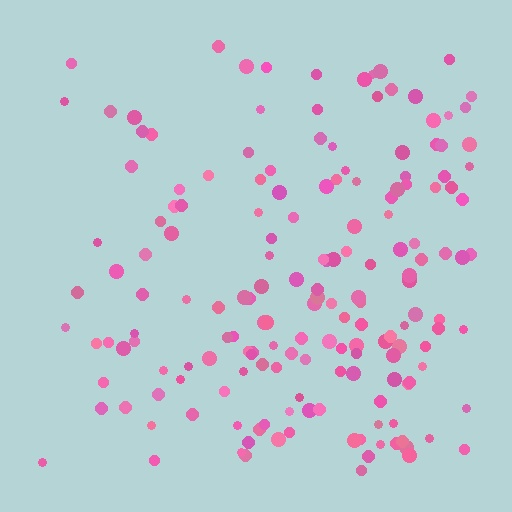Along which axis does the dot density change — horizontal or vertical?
Horizontal.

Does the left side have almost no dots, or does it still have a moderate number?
Still a moderate number, just noticeably fewer than the right.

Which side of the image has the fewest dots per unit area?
The left.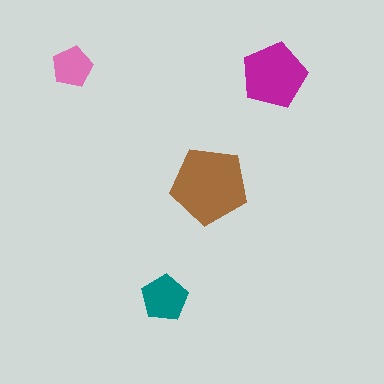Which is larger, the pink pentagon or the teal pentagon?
The teal one.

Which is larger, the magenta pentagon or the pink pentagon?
The magenta one.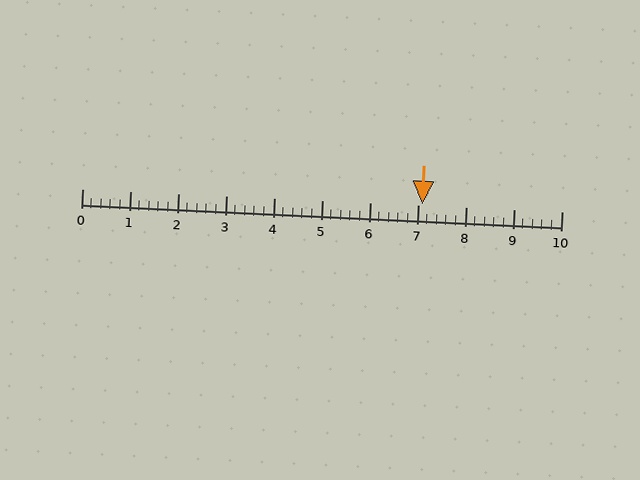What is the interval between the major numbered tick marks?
The major tick marks are spaced 1 units apart.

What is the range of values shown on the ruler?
The ruler shows values from 0 to 10.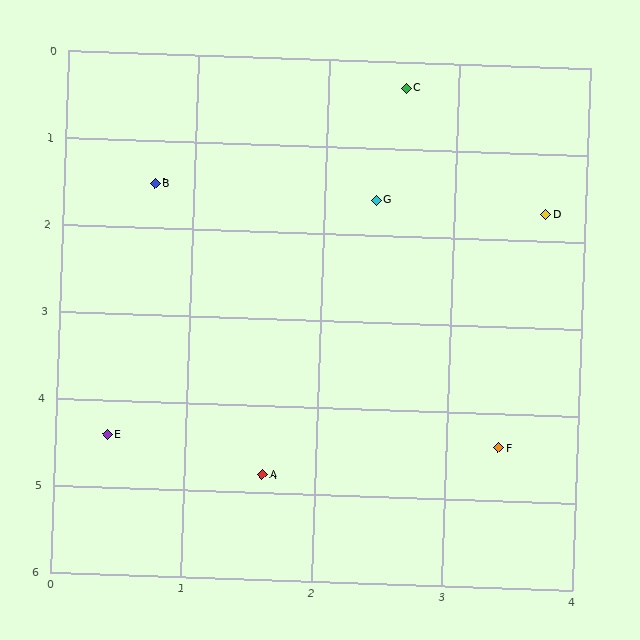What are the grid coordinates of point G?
Point G is at approximately (2.4, 1.6).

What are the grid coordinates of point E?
Point E is at approximately (0.4, 4.4).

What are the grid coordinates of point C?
Point C is at approximately (2.6, 0.3).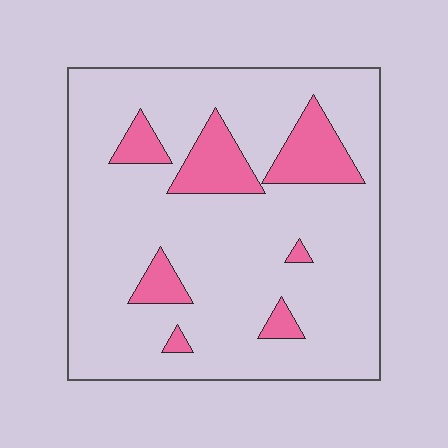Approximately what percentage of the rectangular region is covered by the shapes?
Approximately 15%.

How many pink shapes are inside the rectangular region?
7.